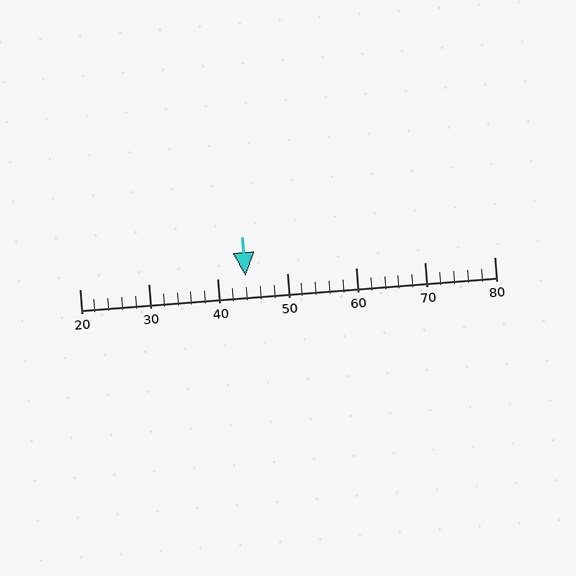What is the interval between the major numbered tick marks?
The major tick marks are spaced 10 units apart.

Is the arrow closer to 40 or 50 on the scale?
The arrow is closer to 40.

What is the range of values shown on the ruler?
The ruler shows values from 20 to 80.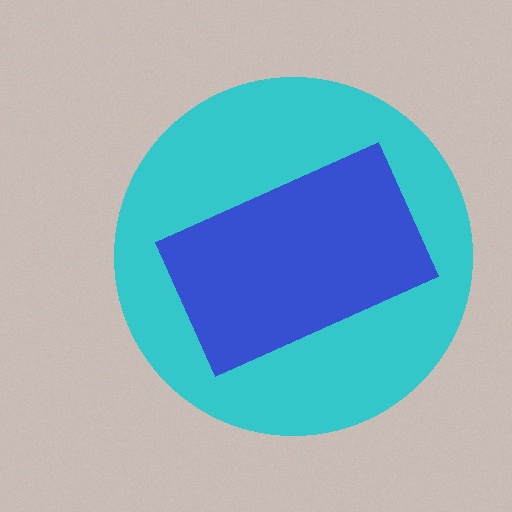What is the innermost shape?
The blue rectangle.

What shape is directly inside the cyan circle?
The blue rectangle.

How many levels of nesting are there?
2.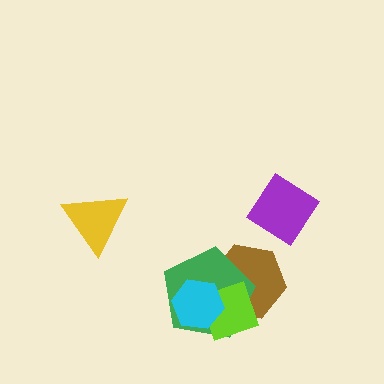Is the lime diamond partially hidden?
Yes, it is partially covered by another shape.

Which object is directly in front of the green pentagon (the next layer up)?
The lime diamond is directly in front of the green pentagon.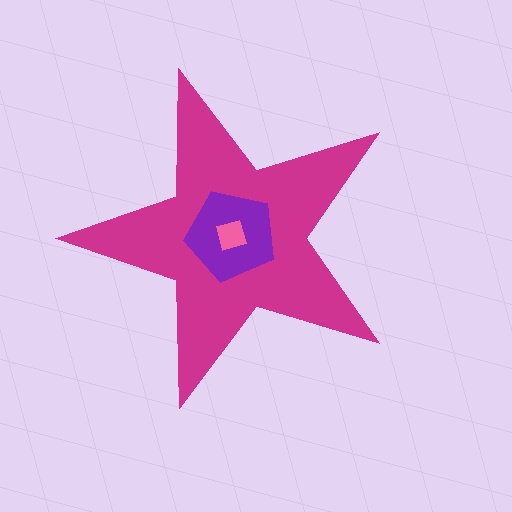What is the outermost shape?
The magenta star.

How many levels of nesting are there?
3.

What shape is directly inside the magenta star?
The purple pentagon.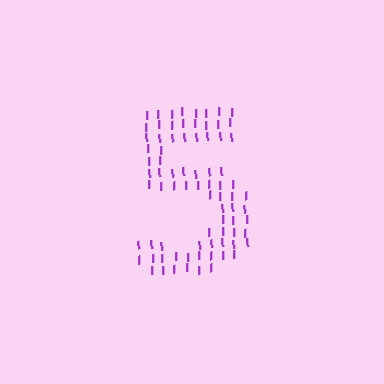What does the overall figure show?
The overall figure shows the digit 5.